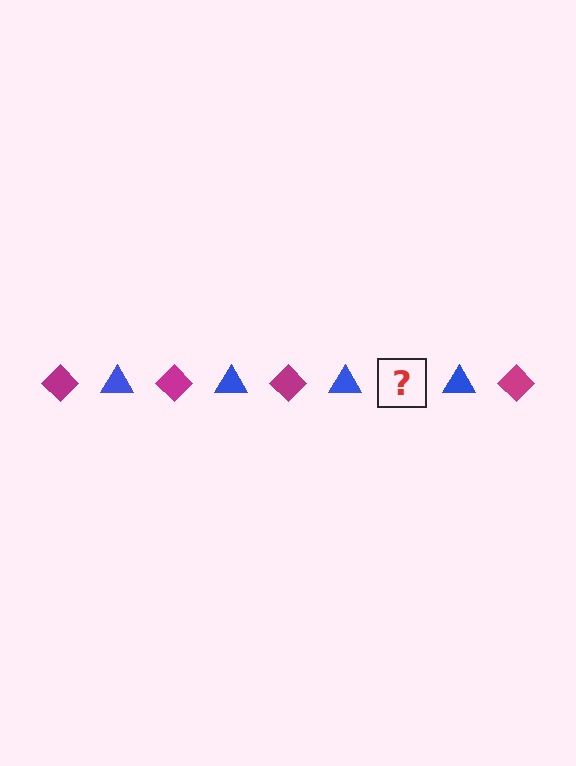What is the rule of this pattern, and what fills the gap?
The rule is that the pattern alternates between magenta diamond and blue triangle. The gap should be filled with a magenta diamond.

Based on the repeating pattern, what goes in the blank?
The blank should be a magenta diamond.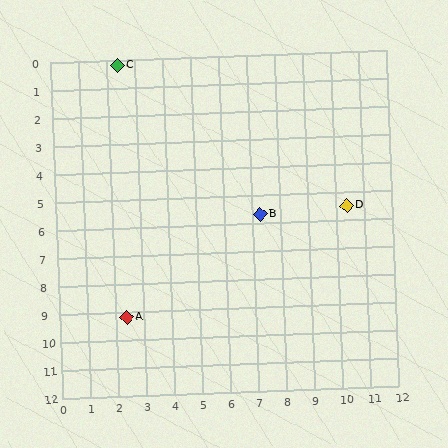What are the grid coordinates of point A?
Point A is at approximately (2.4, 9.2).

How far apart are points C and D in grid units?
Points C and D are about 9.6 grid units apart.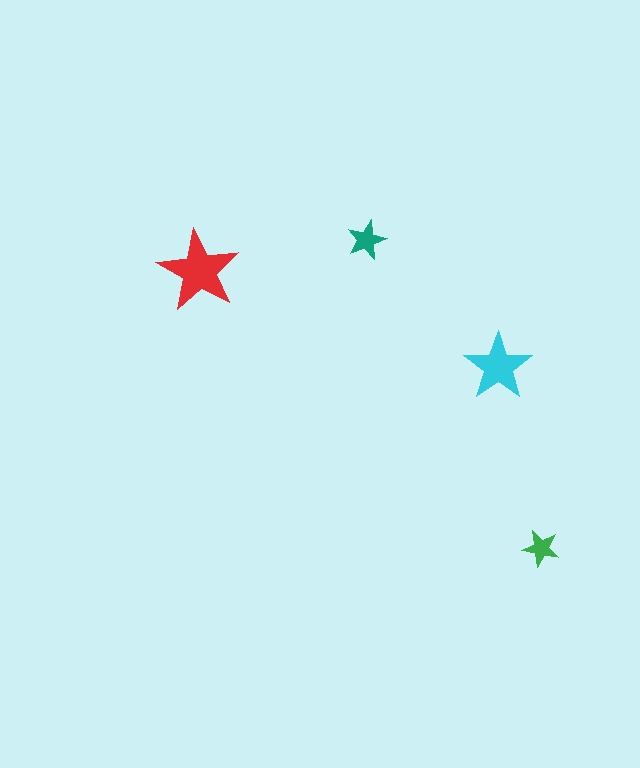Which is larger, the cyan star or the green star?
The cyan one.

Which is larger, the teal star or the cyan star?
The cyan one.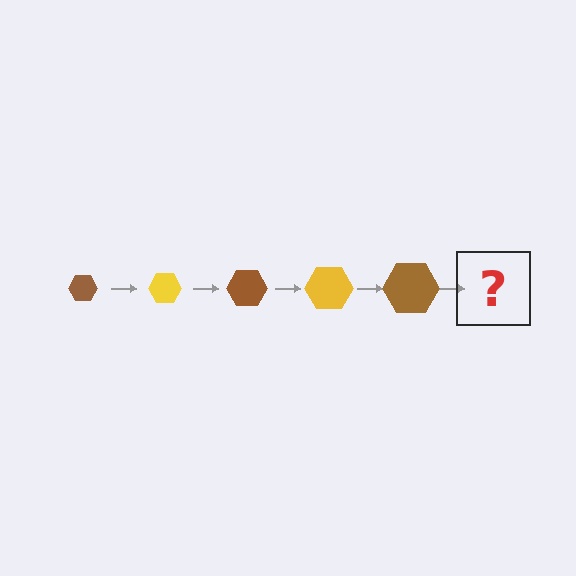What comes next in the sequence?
The next element should be a yellow hexagon, larger than the previous one.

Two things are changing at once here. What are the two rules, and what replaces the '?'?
The two rules are that the hexagon grows larger each step and the color cycles through brown and yellow. The '?' should be a yellow hexagon, larger than the previous one.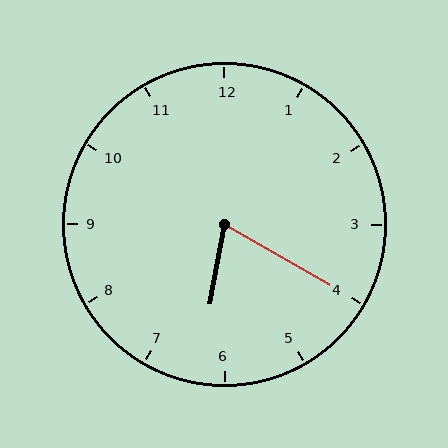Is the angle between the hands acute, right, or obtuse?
It is acute.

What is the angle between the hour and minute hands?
Approximately 70 degrees.